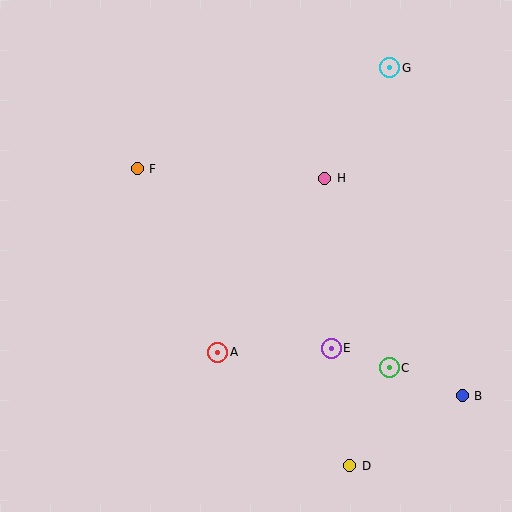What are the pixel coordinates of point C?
Point C is at (389, 368).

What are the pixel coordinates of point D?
Point D is at (350, 466).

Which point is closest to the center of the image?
Point A at (218, 352) is closest to the center.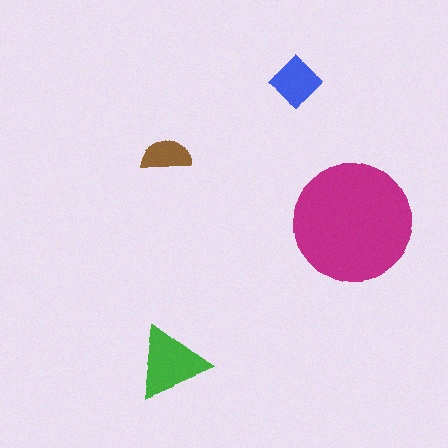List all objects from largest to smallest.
The magenta circle, the green triangle, the blue diamond, the brown semicircle.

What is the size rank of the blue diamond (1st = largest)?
3rd.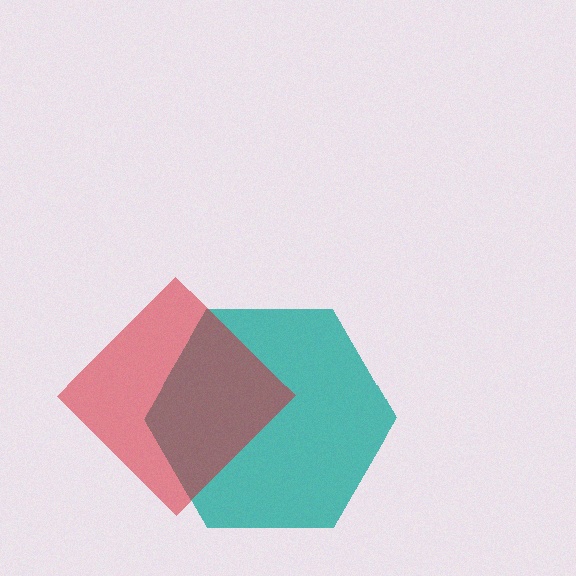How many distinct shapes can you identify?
There are 2 distinct shapes: a teal hexagon, a red diamond.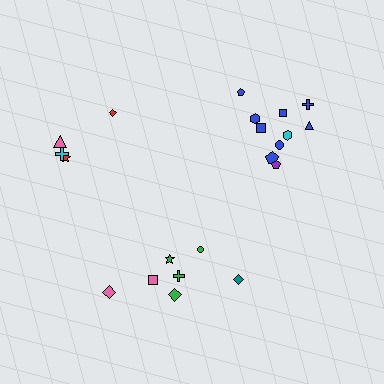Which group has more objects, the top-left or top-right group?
The top-right group.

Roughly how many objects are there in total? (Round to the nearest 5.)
Roughly 20 objects in total.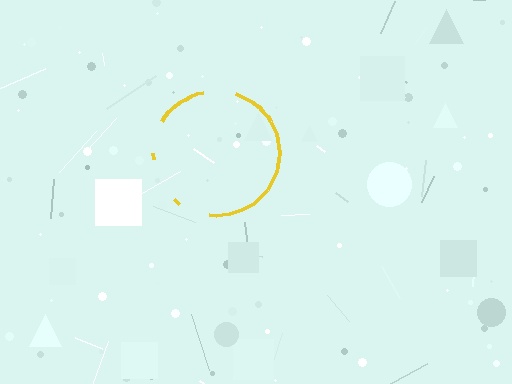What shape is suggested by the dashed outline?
The dashed outline suggests a circle.